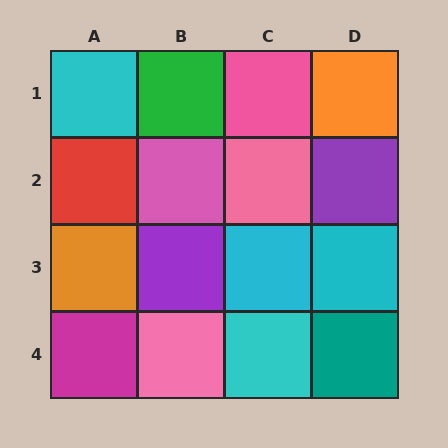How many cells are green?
1 cell is green.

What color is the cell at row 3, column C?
Cyan.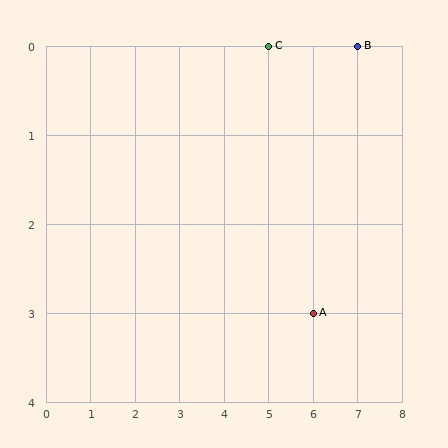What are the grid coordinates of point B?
Point B is at grid coordinates (7, 0).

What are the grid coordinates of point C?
Point C is at grid coordinates (5, 0).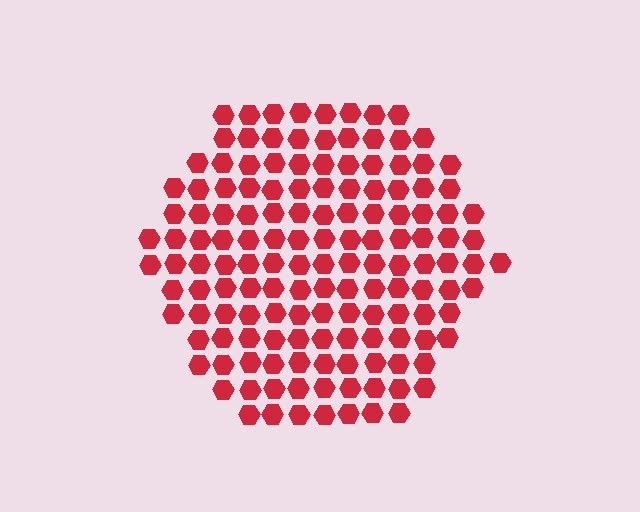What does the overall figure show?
The overall figure shows a hexagon.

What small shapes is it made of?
It is made of small hexagons.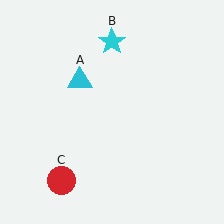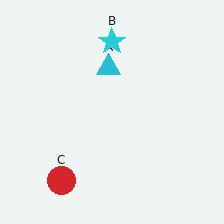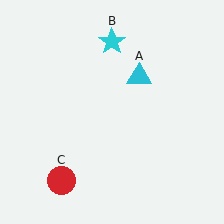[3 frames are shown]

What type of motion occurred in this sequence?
The cyan triangle (object A) rotated clockwise around the center of the scene.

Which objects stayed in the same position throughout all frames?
Cyan star (object B) and red circle (object C) remained stationary.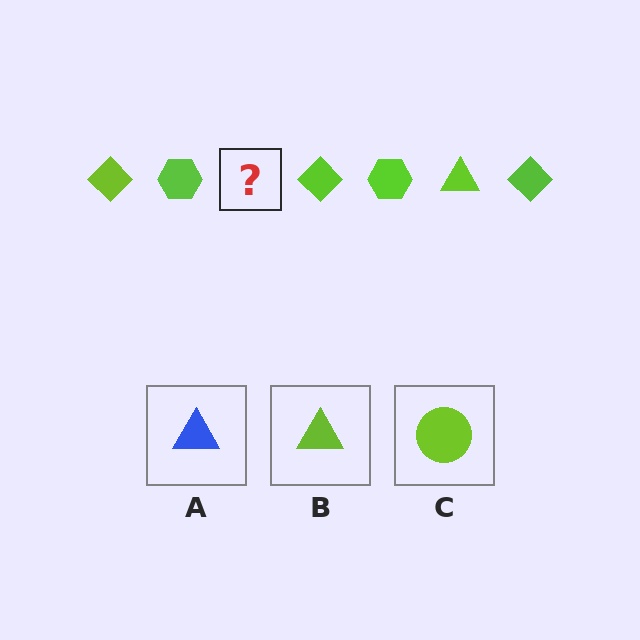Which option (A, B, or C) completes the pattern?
B.